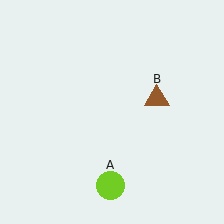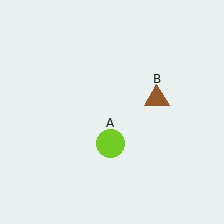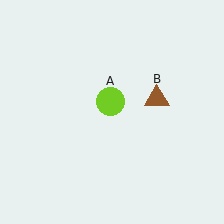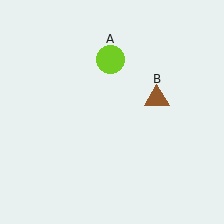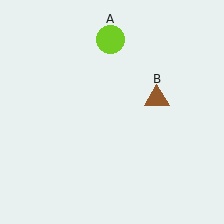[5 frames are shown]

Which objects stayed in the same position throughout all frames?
Brown triangle (object B) remained stationary.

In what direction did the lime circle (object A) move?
The lime circle (object A) moved up.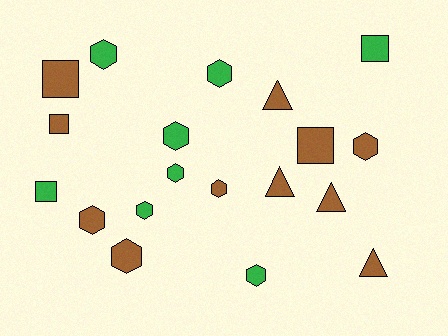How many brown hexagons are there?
There are 4 brown hexagons.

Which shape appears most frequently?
Hexagon, with 10 objects.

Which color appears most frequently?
Brown, with 11 objects.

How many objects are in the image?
There are 19 objects.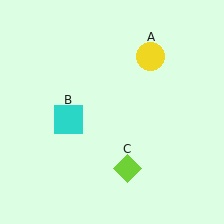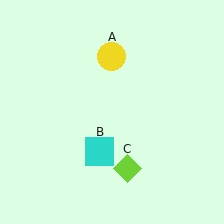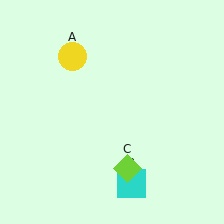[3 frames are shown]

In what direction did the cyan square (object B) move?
The cyan square (object B) moved down and to the right.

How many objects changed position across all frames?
2 objects changed position: yellow circle (object A), cyan square (object B).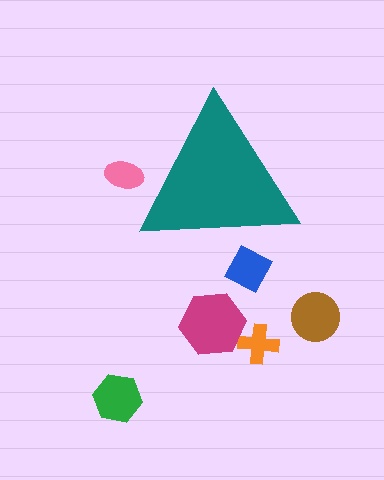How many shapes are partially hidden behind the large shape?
2 shapes are partially hidden.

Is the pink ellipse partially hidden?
Yes, the pink ellipse is partially hidden behind the teal triangle.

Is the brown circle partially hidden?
No, the brown circle is fully visible.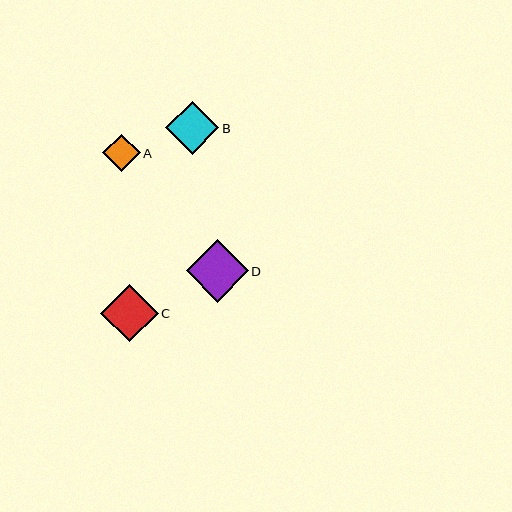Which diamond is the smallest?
Diamond A is the smallest with a size of approximately 38 pixels.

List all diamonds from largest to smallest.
From largest to smallest: D, C, B, A.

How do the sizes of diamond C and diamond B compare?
Diamond C and diamond B are approximately the same size.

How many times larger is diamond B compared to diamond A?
Diamond B is approximately 1.4 times the size of diamond A.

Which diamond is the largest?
Diamond D is the largest with a size of approximately 62 pixels.